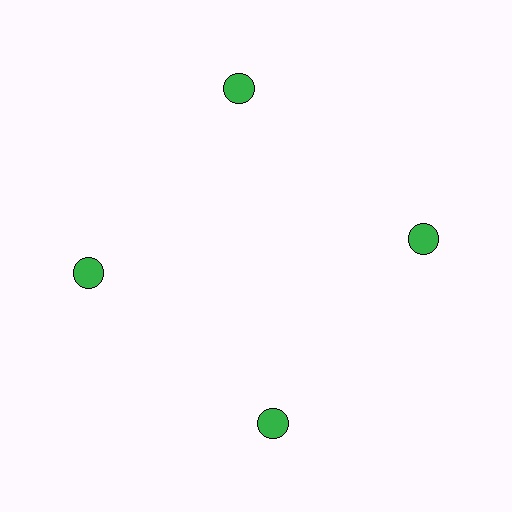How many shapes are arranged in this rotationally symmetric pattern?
There are 4 shapes, arranged in 4 groups of 1.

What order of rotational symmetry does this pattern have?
This pattern has 4-fold rotational symmetry.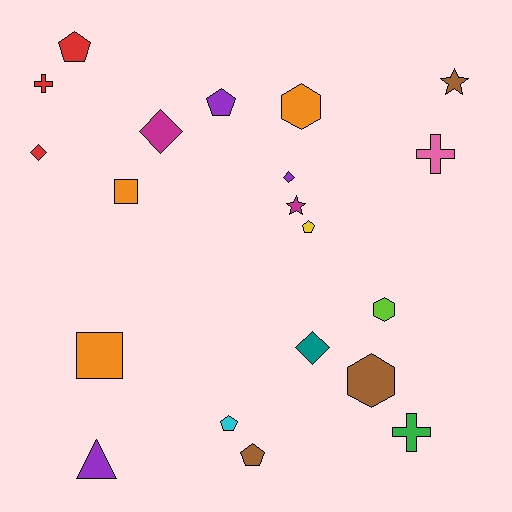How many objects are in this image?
There are 20 objects.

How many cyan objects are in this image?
There is 1 cyan object.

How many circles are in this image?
There are no circles.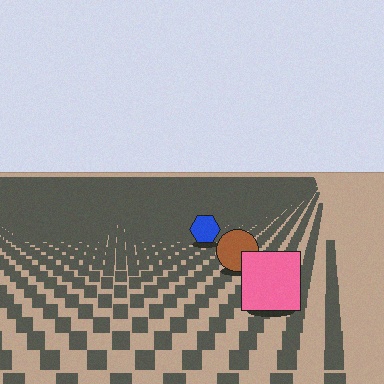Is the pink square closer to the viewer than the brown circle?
Yes. The pink square is closer — you can tell from the texture gradient: the ground texture is coarser near it.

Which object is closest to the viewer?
The pink square is closest. The texture marks near it are larger and more spread out.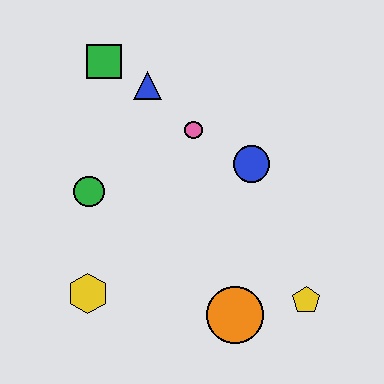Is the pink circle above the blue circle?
Yes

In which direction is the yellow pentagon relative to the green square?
The yellow pentagon is below the green square.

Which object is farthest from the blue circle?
The yellow hexagon is farthest from the blue circle.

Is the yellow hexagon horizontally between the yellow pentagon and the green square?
No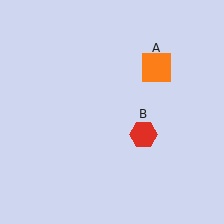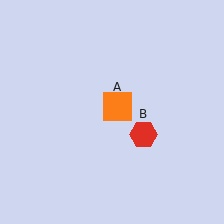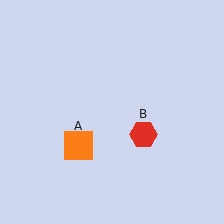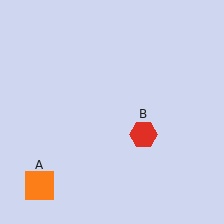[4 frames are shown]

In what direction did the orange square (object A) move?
The orange square (object A) moved down and to the left.